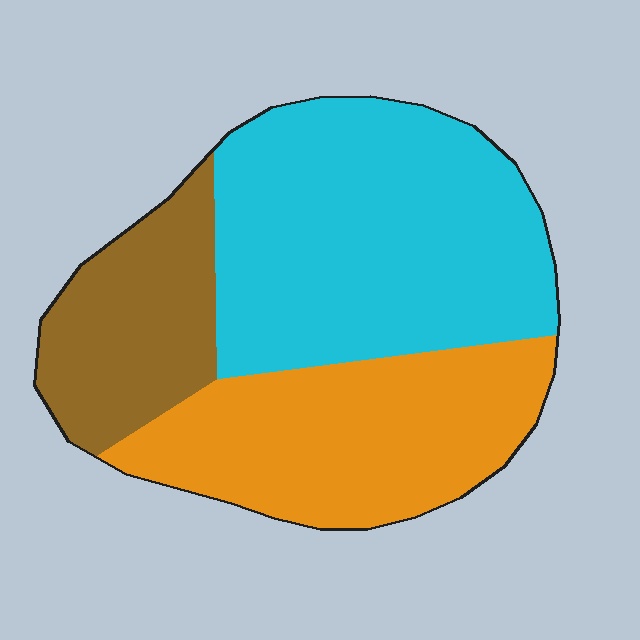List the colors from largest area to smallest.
From largest to smallest: cyan, orange, brown.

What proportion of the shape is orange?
Orange takes up about one third (1/3) of the shape.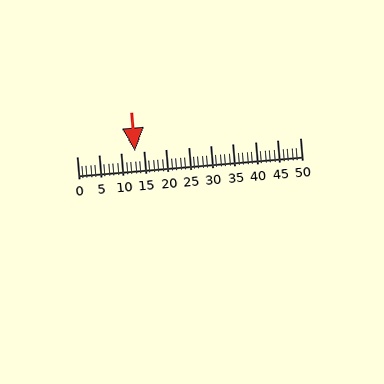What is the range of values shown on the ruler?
The ruler shows values from 0 to 50.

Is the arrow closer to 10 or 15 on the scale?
The arrow is closer to 15.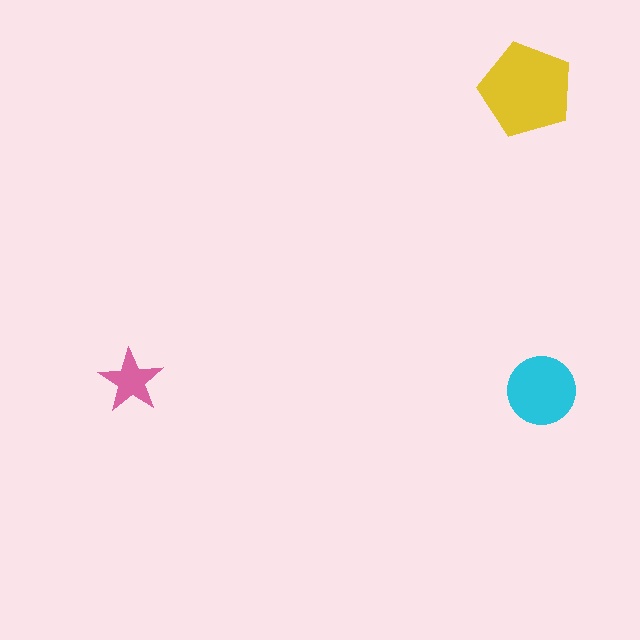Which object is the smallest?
The pink star.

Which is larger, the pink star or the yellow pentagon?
The yellow pentagon.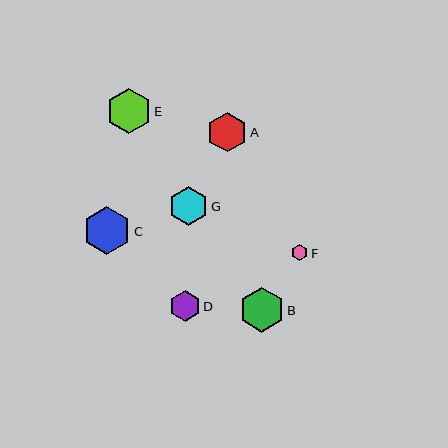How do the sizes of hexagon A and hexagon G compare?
Hexagon A and hexagon G are approximately the same size.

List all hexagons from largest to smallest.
From largest to smallest: C, E, B, A, G, D, F.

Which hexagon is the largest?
Hexagon C is the largest with a size of approximately 48 pixels.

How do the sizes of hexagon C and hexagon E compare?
Hexagon C and hexagon E are approximately the same size.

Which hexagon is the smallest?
Hexagon F is the smallest with a size of approximately 16 pixels.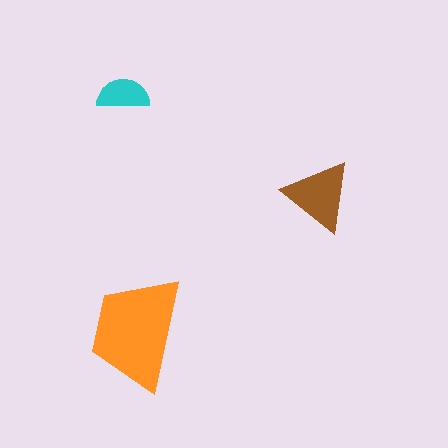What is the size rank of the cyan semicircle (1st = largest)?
3rd.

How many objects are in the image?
There are 3 objects in the image.